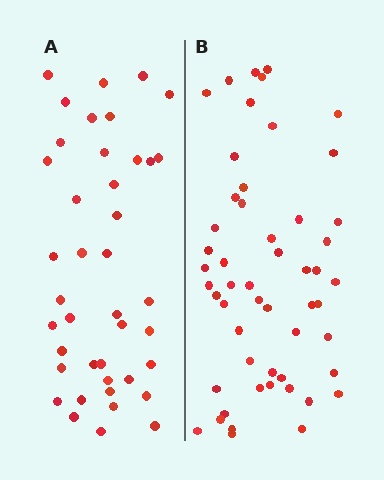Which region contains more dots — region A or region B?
Region B (the right region) has more dots.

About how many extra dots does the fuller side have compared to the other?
Region B has roughly 12 or so more dots than region A.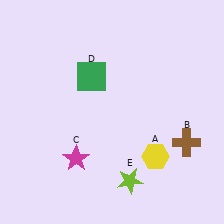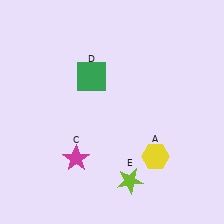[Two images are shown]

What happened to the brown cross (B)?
The brown cross (B) was removed in Image 2. It was in the bottom-right area of Image 1.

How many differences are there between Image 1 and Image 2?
There is 1 difference between the two images.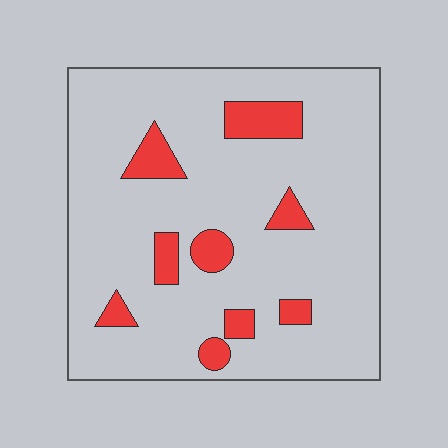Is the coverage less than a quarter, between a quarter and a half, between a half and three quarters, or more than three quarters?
Less than a quarter.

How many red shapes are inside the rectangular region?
9.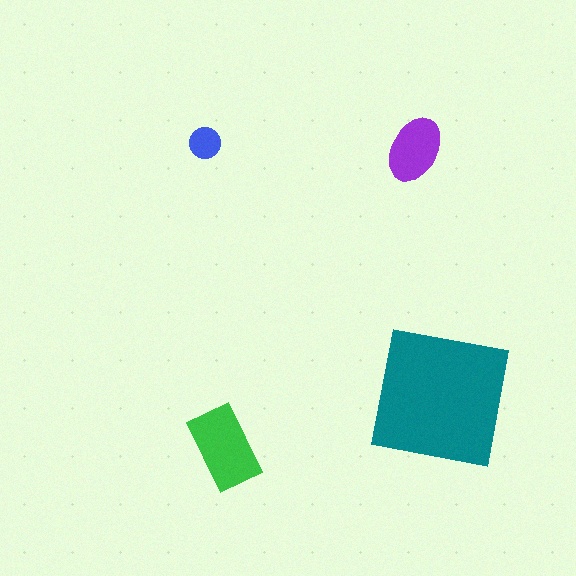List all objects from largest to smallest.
The teal square, the green rectangle, the purple ellipse, the blue circle.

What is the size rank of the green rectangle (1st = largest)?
2nd.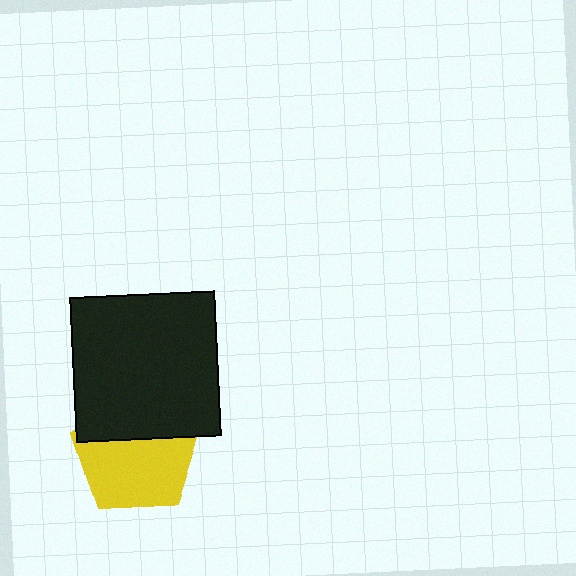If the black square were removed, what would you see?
You would see the complete yellow pentagon.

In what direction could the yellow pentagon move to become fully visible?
The yellow pentagon could move down. That would shift it out from behind the black square entirely.